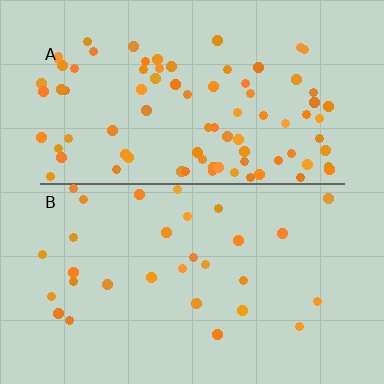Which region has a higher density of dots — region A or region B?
A (the top).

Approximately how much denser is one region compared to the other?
Approximately 2.9× — region A over region B.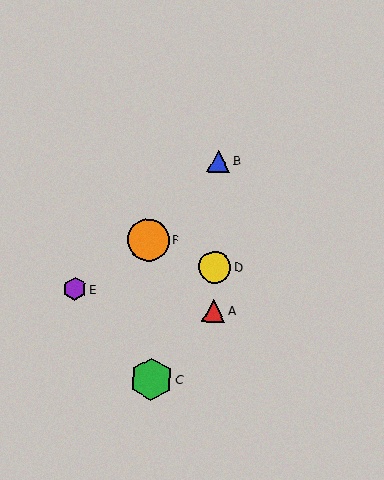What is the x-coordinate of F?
Object F is at x≈148.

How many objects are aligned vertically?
3 objects (A, B, D) are aligned vertically.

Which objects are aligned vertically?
Objects A, B, D are aligned vertically.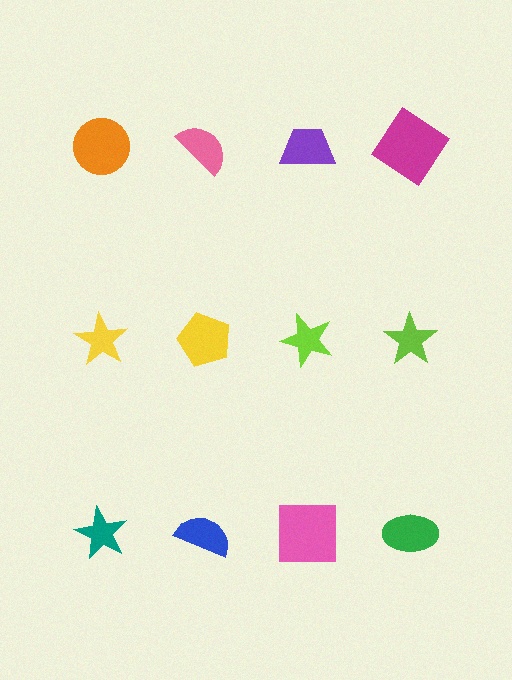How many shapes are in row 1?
4 shapes.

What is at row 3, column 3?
A pink square.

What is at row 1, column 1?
An orange circle.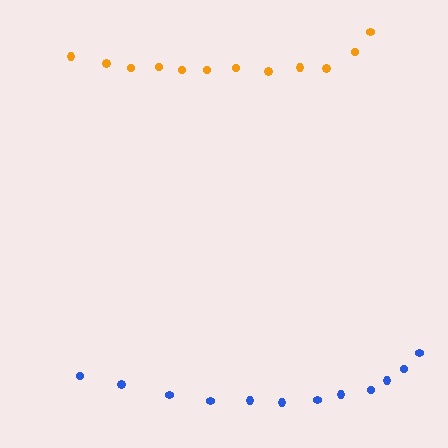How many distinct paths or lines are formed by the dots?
There are 2 distinct paths.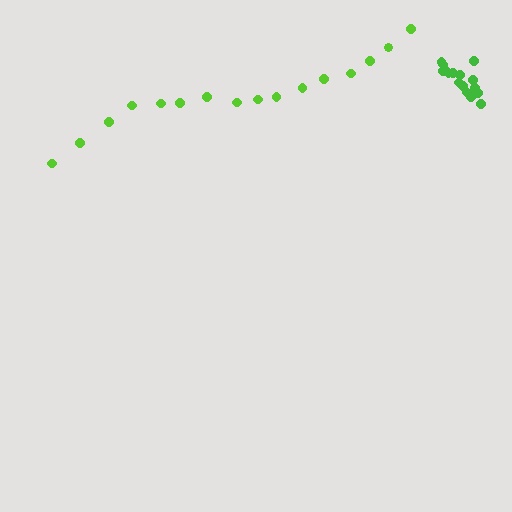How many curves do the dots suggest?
There are 2 distinct paths.